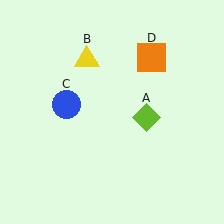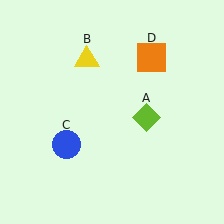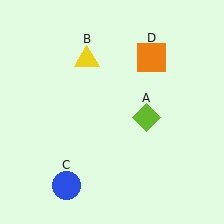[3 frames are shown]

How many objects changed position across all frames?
1 object changed position: blue circle (object C).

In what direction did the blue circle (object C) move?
The blue circle (object C) moved down.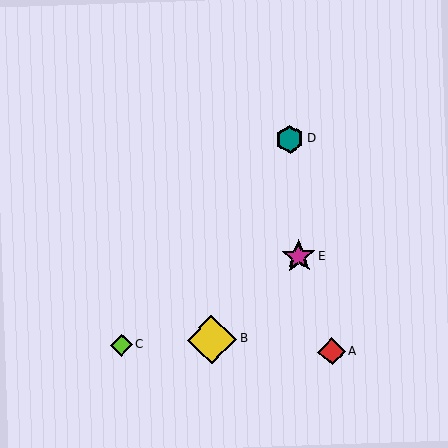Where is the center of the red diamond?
The center of the red diamond is at (332, 352).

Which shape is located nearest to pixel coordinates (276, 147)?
The teal hexagon (labeled D) at (290, 139) is nearest to that location.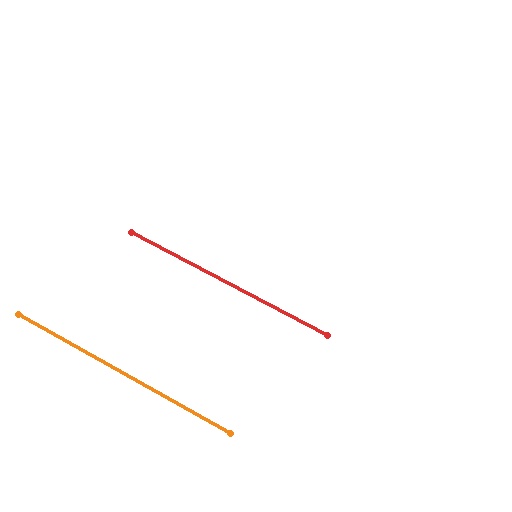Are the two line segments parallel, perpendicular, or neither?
Parallel — their directions differ by only 1.7°.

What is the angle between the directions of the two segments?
Approximately 2 degrees.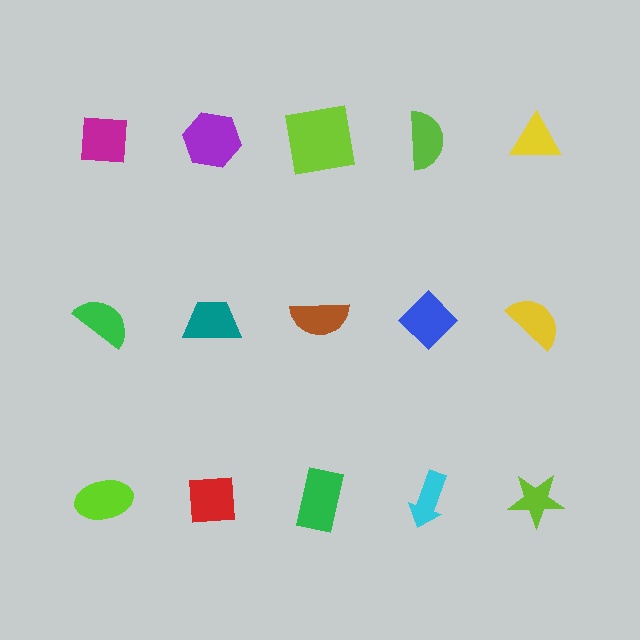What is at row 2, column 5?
A yellow semicircle.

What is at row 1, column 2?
A purple hexagon.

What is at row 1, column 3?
A lime square.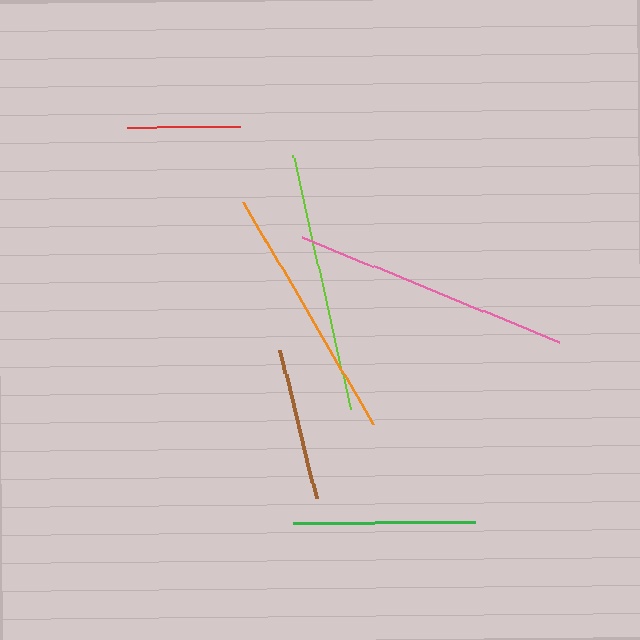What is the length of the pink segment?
The pink segment is approximately 277 pixels long.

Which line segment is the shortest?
The red line is the shortest at approximately 113 pixels.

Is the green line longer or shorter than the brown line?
The green line is longer than the brown line.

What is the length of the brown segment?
The brown segment is approximately 152 pixels long.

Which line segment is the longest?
The pink line is the longest at approximately 277 pixels.